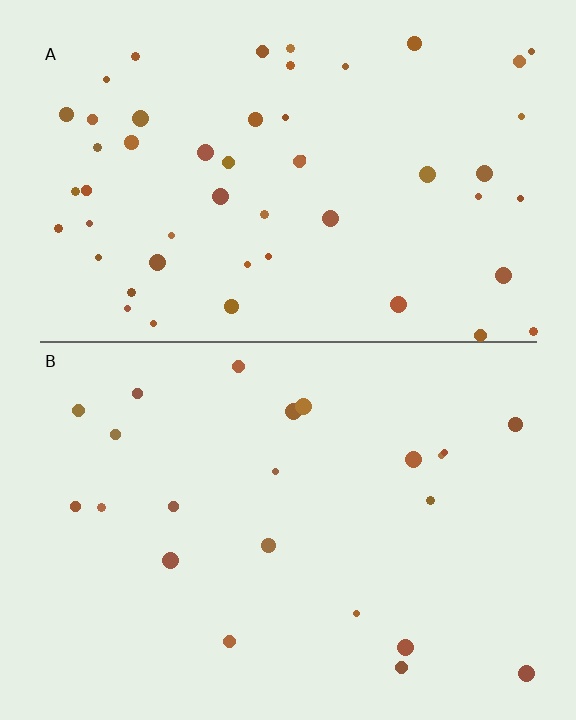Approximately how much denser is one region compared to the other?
Approximately 2.3× — region A over region B.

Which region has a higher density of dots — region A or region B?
A (the top).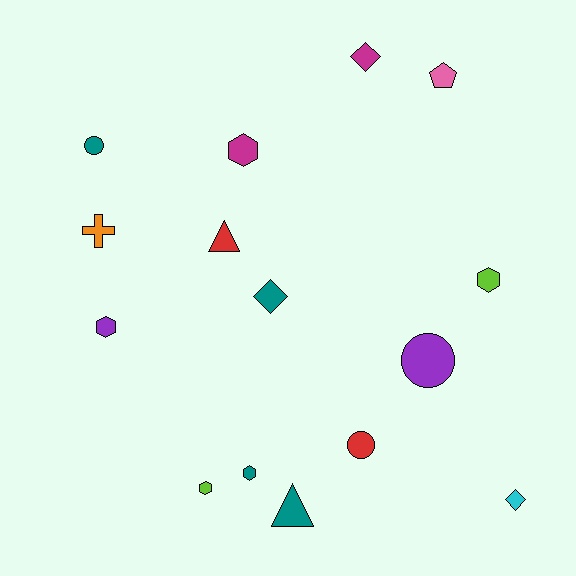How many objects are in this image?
There are 15 objects.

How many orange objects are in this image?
There is 1 orange object.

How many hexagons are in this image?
There are 5 hexagons.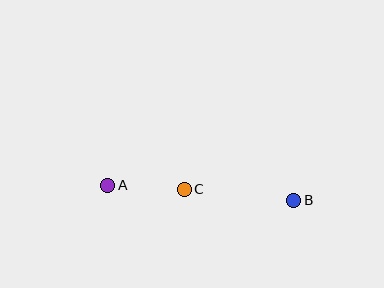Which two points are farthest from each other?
Points A and B are farthest from each other.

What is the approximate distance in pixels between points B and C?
The distance between B and C is approximately 110 pixels.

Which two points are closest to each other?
Points A and C are closest to each other.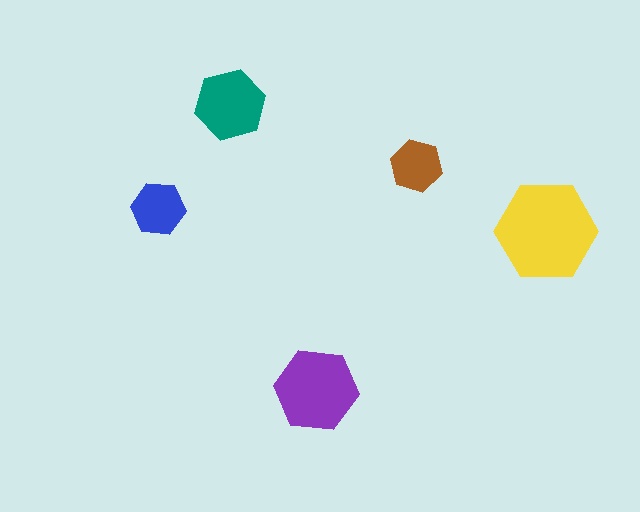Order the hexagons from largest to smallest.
the yellow one, the purple one, the teal one, the blue one, the brown one.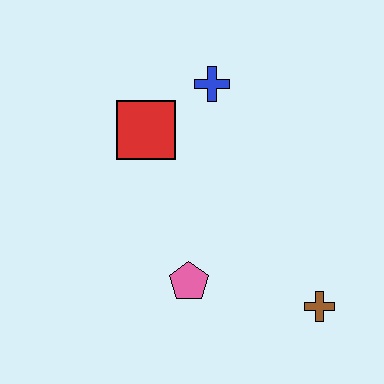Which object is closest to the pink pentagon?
The brown cross is closest to the pink pentagon.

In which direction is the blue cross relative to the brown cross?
The blue cross is above the brown cross.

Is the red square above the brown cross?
Yes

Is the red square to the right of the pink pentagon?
No